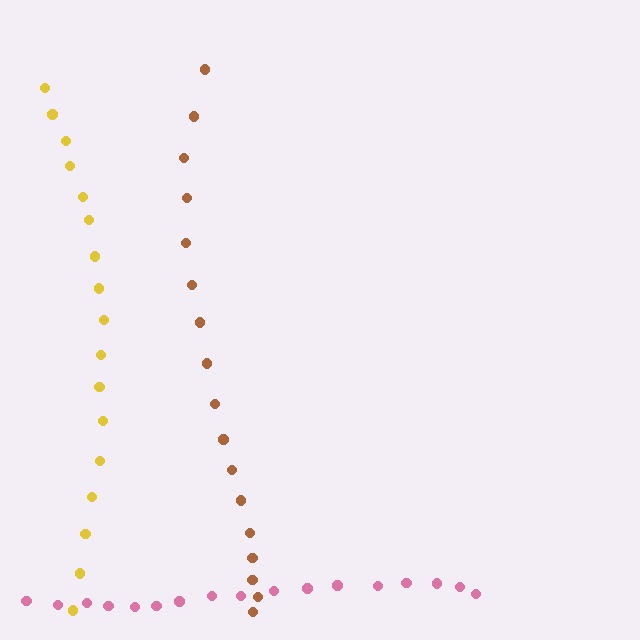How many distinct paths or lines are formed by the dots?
There are 3 distinct paths.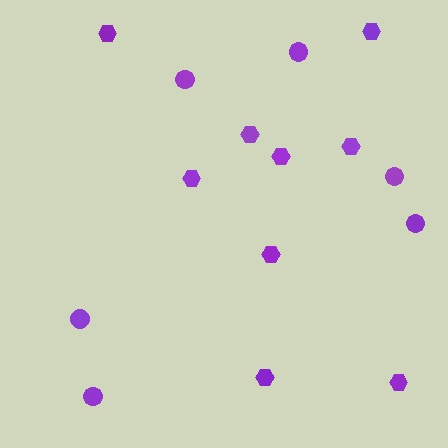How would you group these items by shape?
There are 2 groups: one group of hexagons (9) and one group of circles (6).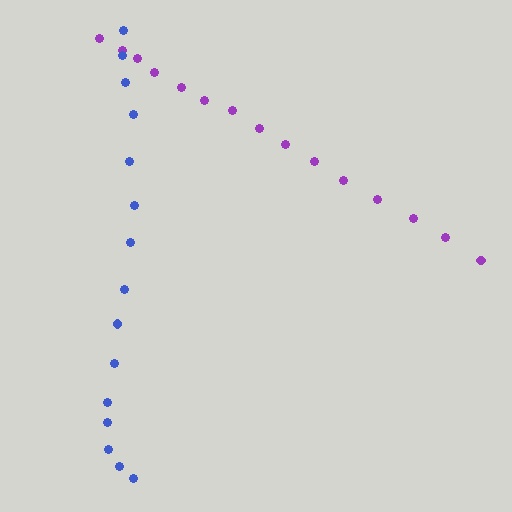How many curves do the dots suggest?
There are 2 distinct paths.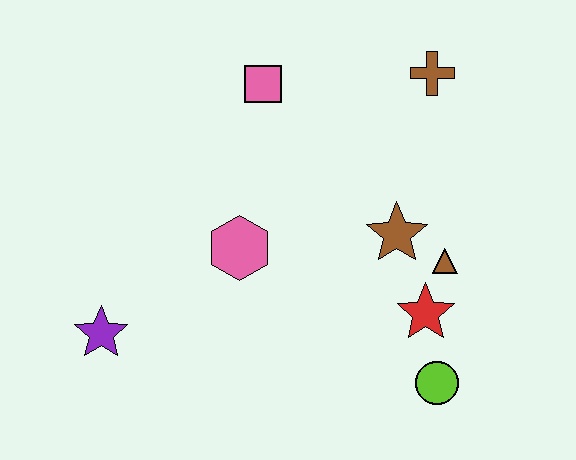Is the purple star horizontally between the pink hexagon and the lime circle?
No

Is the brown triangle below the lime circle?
No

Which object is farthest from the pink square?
The lime circle is farthest from the pink square.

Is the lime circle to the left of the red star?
No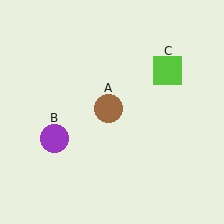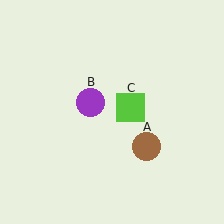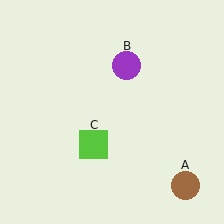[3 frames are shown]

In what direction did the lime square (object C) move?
The lime square (object C) moved down and to the left.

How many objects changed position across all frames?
3 objects changed position: brown circle (object A), purple circle (object B), lime square (object C).